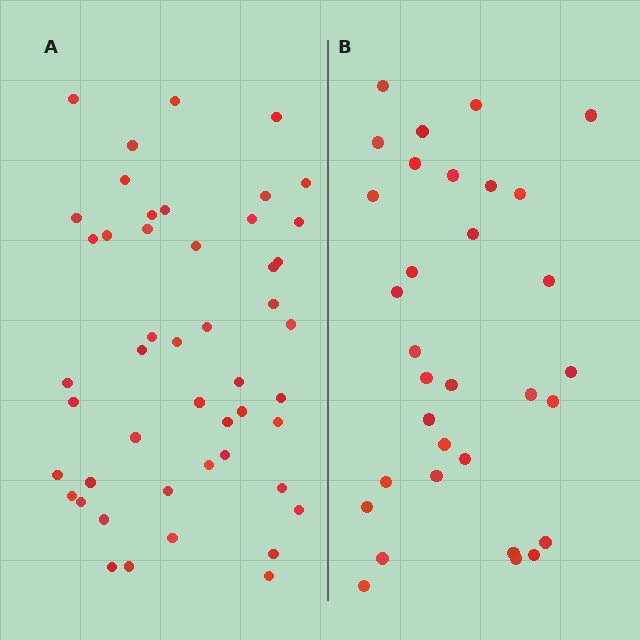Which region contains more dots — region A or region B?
Region A (the left region) has more dots.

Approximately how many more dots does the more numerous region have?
Region A has approximately 15 more dots than region B.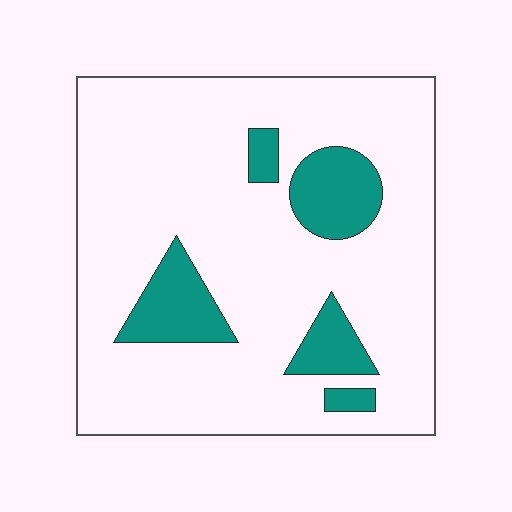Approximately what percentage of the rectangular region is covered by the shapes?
Approximately 15%.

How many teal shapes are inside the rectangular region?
5.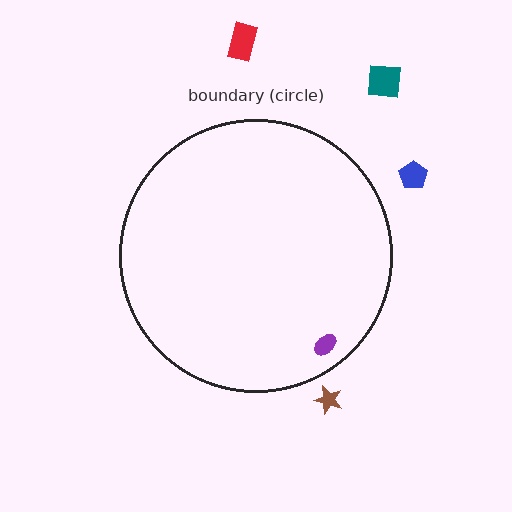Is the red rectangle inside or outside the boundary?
Outside.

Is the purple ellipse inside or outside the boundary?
Inside.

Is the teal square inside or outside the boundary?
Outside.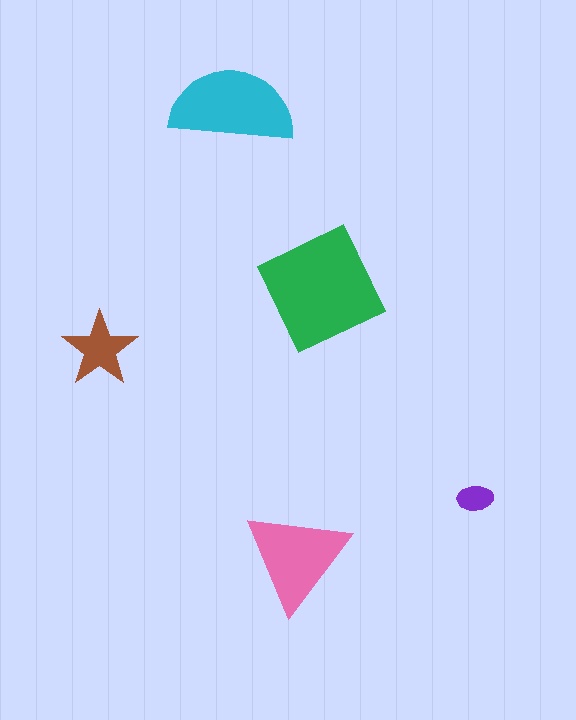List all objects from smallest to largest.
The purple ellipse, the brown star, the pink triangle, the cyan semicircle, the green square.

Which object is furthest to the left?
The brown star is leftmost.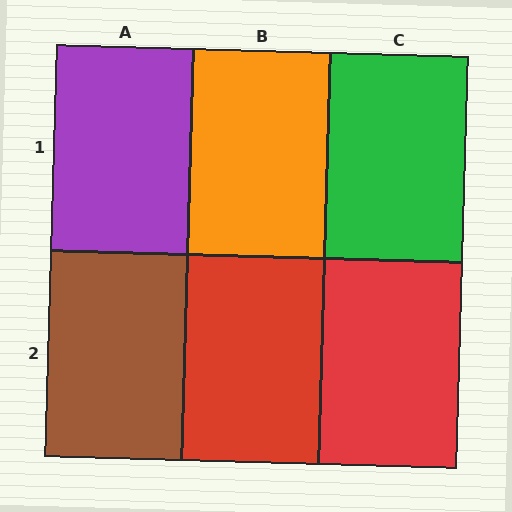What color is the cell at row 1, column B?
Orange.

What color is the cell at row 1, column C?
Green.